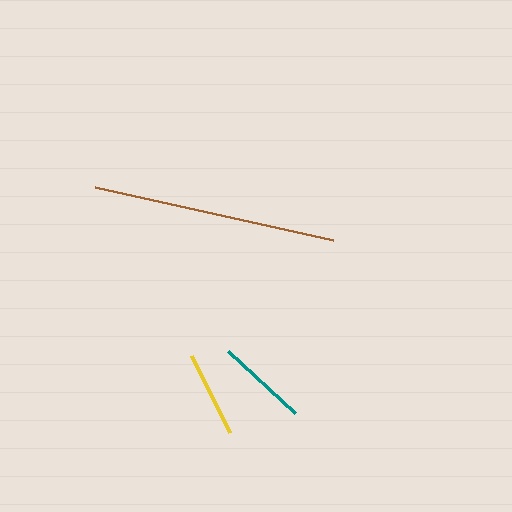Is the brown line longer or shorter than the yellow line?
The brown line is longer than the yellow line.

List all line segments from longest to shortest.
From longest to shortest: brown, teal, yellow.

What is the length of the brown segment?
The brown segment is approximately 244 pixels long.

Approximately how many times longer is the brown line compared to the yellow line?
The brown line is approximately 2.8 times the length of the yellow line.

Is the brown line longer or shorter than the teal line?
The brown line is longer than the teal line.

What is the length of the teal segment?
The teal segment is approximately 92 pixels long.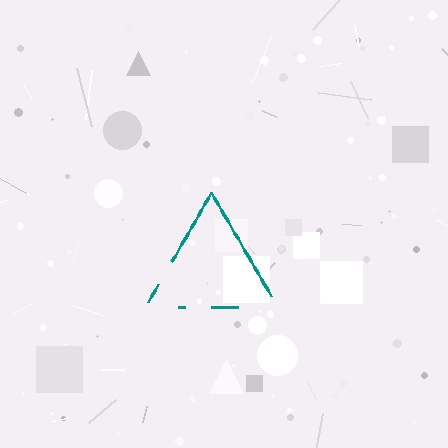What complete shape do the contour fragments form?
The contour fragments form a triangle.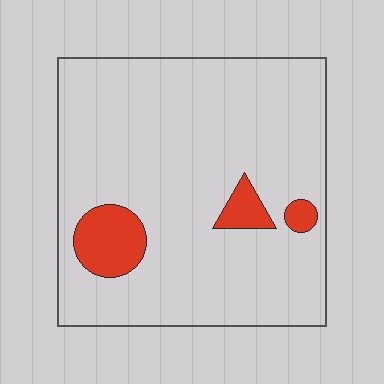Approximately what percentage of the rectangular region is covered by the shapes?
Approximately 10%.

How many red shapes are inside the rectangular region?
3.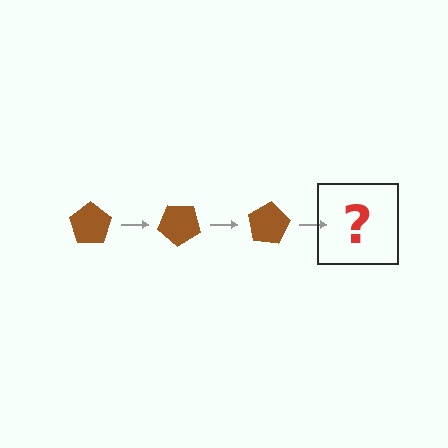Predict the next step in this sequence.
The next step is a brown pentagon rotated 120 degrees.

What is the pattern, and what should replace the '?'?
The pattern is that the pentagon rotates 40 degrees each step. The '?' should be a brown pentagon rotated 120 degrees.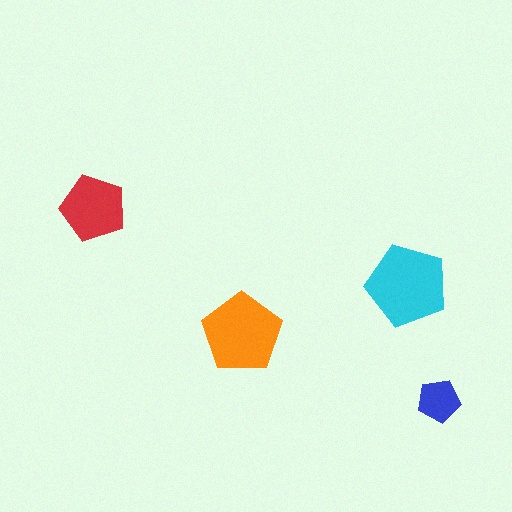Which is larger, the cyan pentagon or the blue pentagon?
The cyan one.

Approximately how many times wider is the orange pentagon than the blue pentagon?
About 2 times wider.